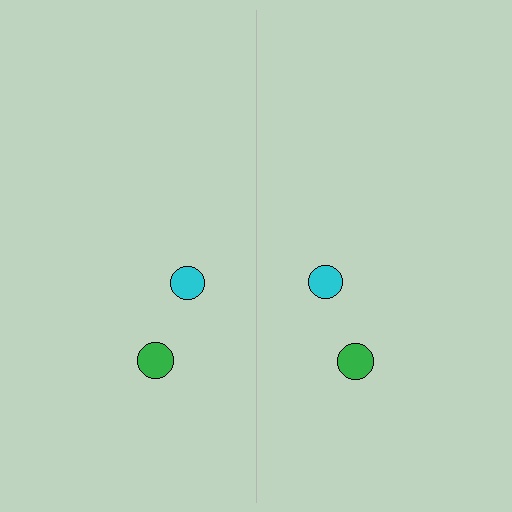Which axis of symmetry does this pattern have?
The pattern has a vertical axis of symmetry running through the center of the image.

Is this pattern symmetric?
Yes, this pattern has bilateral (reflection) symmetry.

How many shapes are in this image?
There are 4 shapes in this image.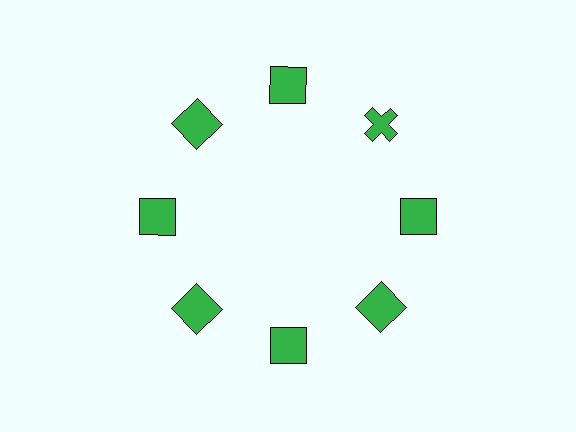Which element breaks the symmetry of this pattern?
The green cross at roughly the 2 o'clock position breaks the symmetry. All other shapes are green squares.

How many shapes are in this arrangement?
There are 8 shapes arranged in a ring pattern.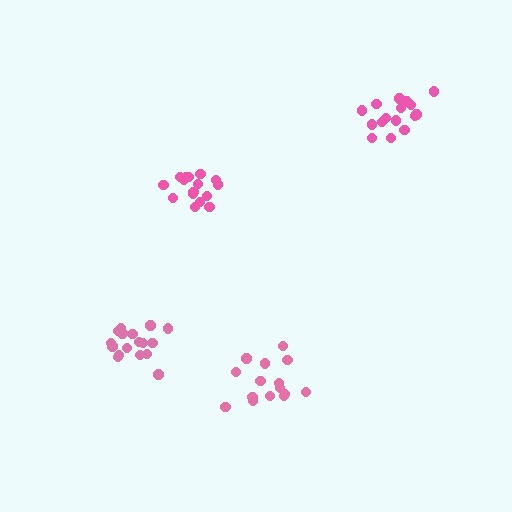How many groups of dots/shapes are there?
There are 4 groups.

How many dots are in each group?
Group 1: 16 dots, Group 2: 16 dots, Group 3: 15 dots, Group 4: 18 dots (65 total).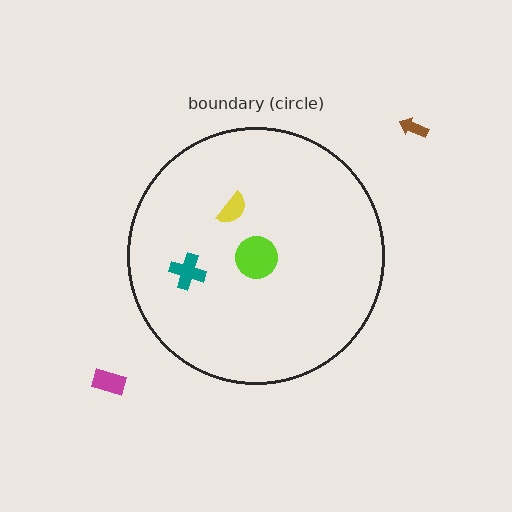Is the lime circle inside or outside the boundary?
Inside.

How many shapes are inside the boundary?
3 inside, 2 outside.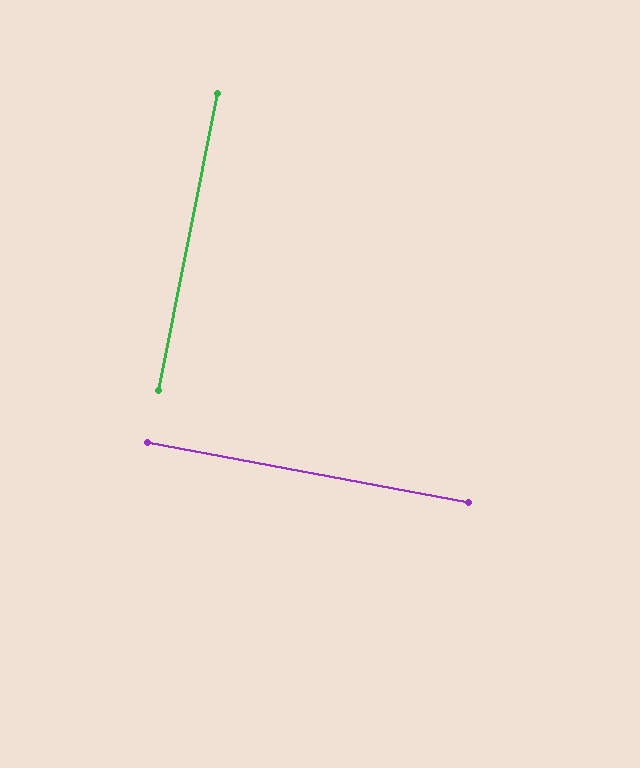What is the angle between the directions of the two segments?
Approximately 89 degrees.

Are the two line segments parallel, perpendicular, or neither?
Perpendicular — they meet at approximately 89°.